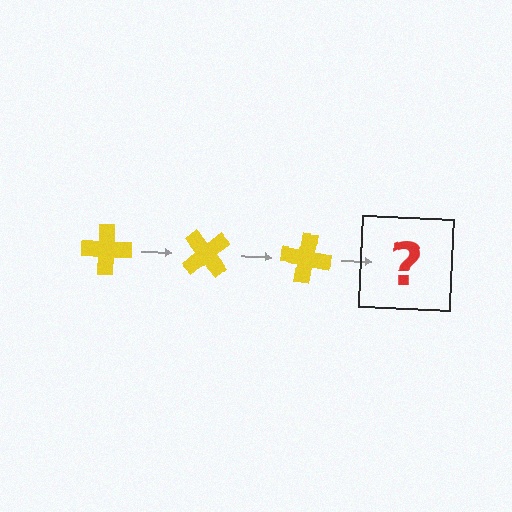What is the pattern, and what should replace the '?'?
The pattern is that the cross rotates 50 degrees each step. The '?' should be a yellow cross rotated 150 degrees.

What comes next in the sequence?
The next element should be a yellow cross rotated 150 degrees.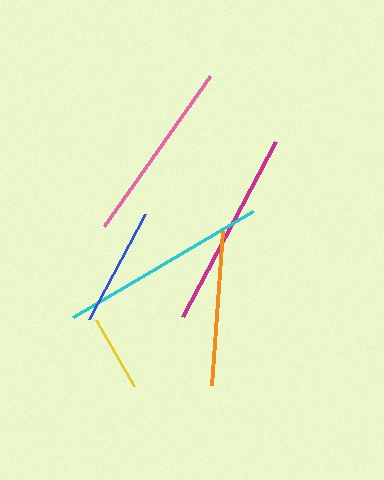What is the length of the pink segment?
The pink segment is approximately 184 pixels long.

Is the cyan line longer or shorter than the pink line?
The cyan line is longer than the pink line.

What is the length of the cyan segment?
The cyan segment is approximately 209 pixels long.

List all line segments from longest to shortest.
From longest to shortest: cyan, magenta, pink, orange, blue, yellow.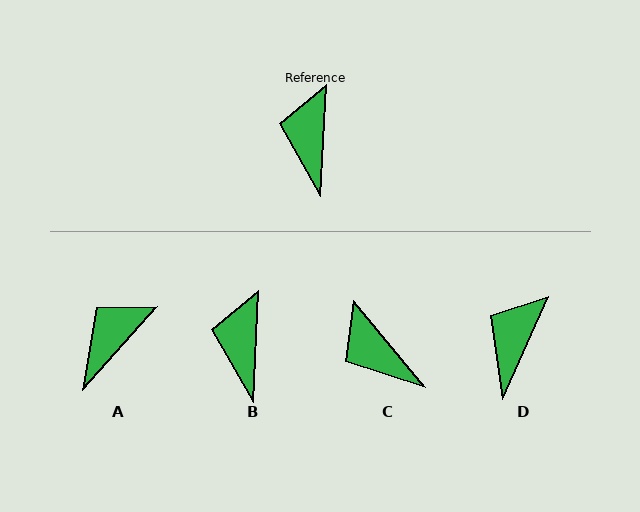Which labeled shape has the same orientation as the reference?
B.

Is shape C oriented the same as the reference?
No, it is off by about 43 degrees.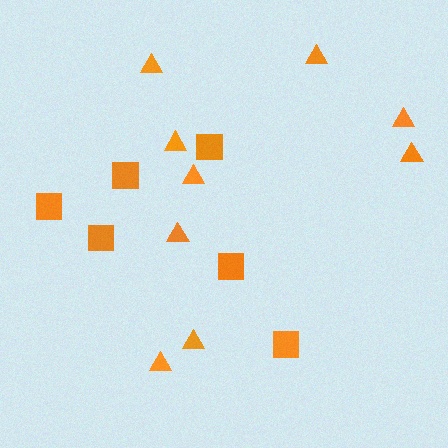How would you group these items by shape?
There are 2 groups: one group of triangles (9) and one group of squares (6).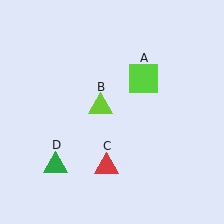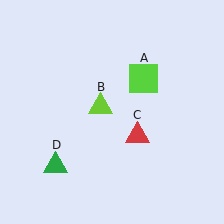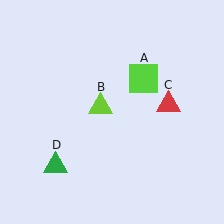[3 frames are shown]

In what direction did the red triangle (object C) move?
The red triangle (object C) moved up and to the right.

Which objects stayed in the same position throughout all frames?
Lime square (object A) and lime triangle (object B) and green triangle (object D) remained stationary.